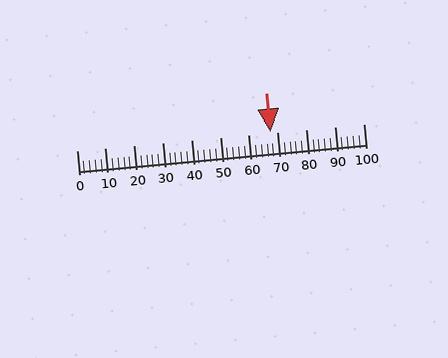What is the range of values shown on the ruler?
The ruler shows values from 0 to 100.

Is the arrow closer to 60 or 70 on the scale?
The arrow is closer to 70.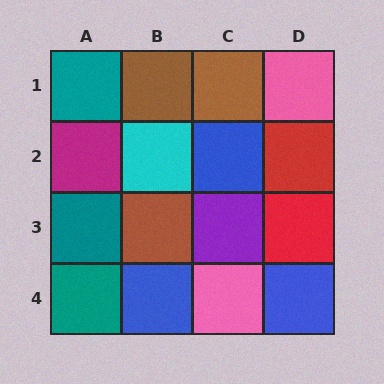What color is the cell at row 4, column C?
Pink.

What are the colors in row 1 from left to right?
Teal, brown, brown, pink.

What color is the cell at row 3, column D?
Red.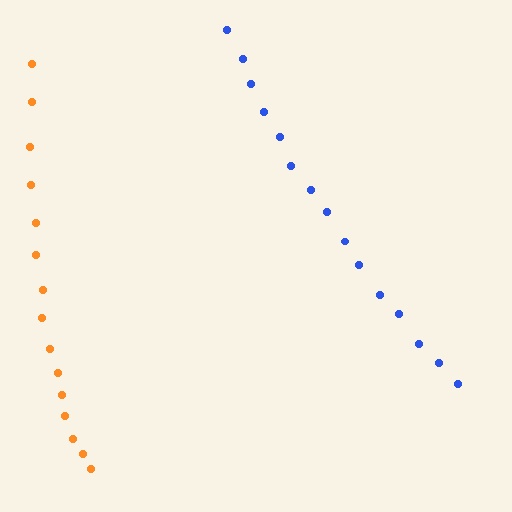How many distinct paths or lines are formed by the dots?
There are 2 distinct paths.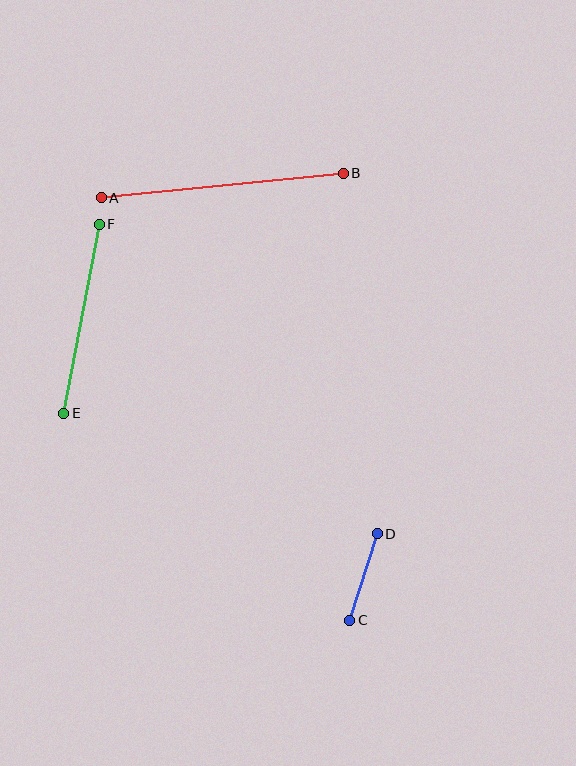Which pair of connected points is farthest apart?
Points A and B are farthest apart.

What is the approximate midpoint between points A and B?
The midpoint is at approximately (222, 185) pixels.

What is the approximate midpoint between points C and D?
The midpoint is at approximately (364, 577) pixels.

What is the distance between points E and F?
The distance is approximately 192 pixels.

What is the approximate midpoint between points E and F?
The midpoint is at approximately (81, 319) pixels.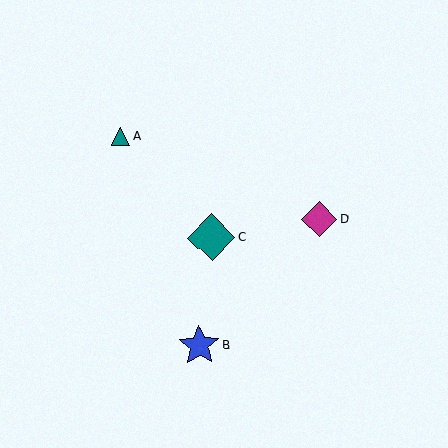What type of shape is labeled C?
Shape C is a teal diamond.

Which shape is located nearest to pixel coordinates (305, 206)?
The magenta diamond (labeled D) at (319, 219) is nearest to that location.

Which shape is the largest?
The teal diamond (labeled C) is the largest.